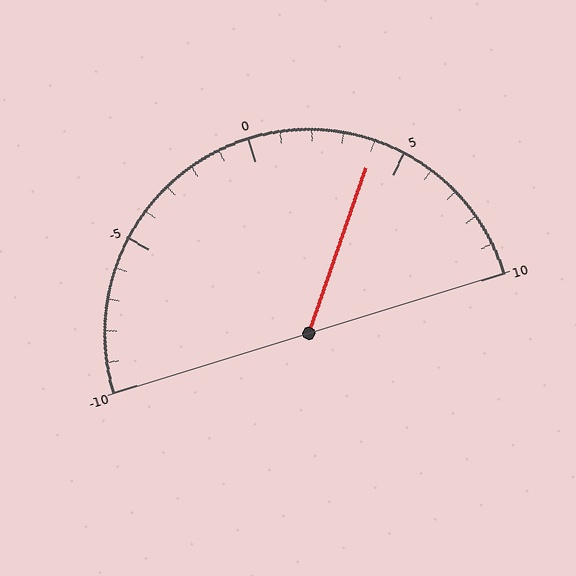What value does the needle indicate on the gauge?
The needle indicates approximately 4.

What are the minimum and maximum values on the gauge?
The gauge ranges from -10 to 10.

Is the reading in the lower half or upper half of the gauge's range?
The reading is in the upper half of the range (-10 to 10).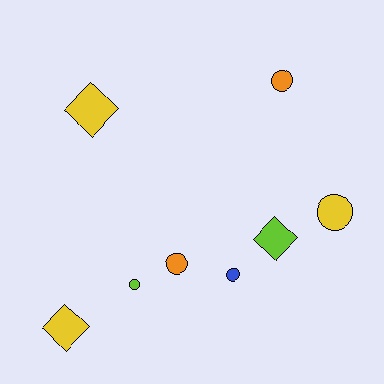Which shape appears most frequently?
Circle, with 5 objects.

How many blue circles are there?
There is 1 blue circle.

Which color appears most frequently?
Yellow, with 3 objects.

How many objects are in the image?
There are 8 objects.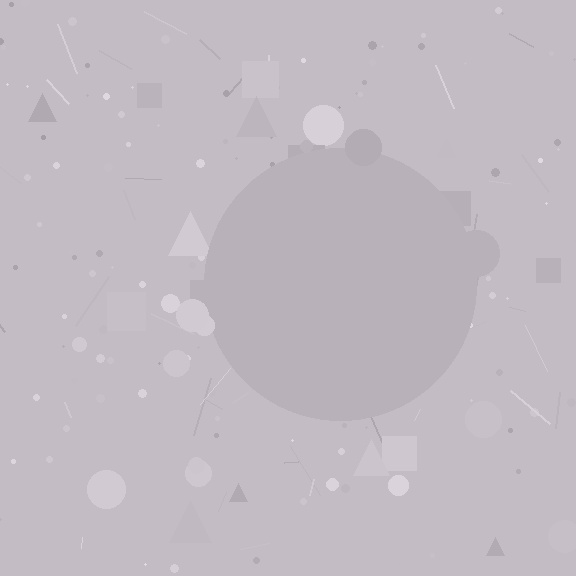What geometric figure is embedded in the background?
A circle is embedded in the background.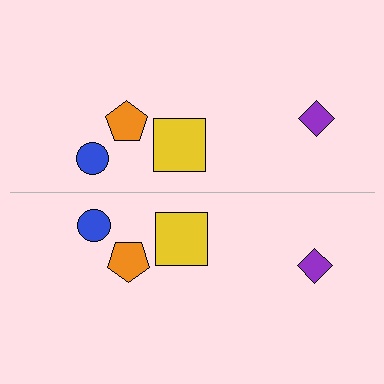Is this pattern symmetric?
Yes, this pattern has bilateral (reflection) symmetry.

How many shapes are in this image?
There are 8 shapes in this image.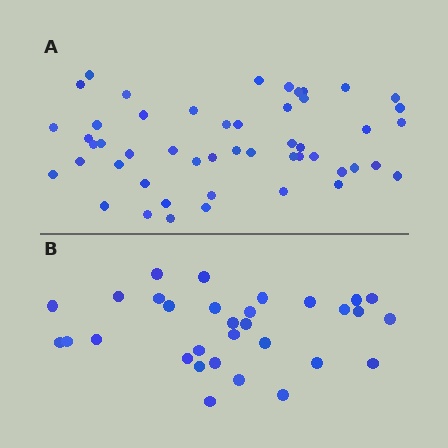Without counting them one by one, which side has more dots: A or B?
Region A (the top region) has more dots.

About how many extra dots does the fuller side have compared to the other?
Region A has approximately 20 more dots than region B.